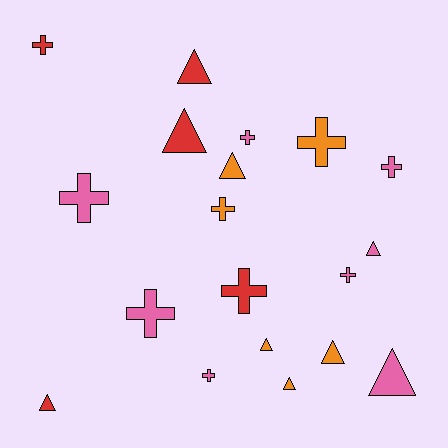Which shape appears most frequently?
Cross, with 10 objects.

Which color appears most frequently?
Pink, with 8 objects.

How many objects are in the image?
There are 19 objects.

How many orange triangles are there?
There are 4 orange triangles.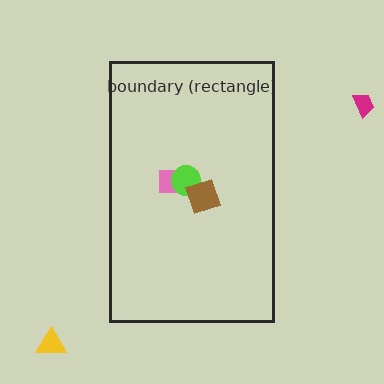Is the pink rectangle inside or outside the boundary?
Inside.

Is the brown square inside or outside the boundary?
Inside.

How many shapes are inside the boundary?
3 inside, 2 outside.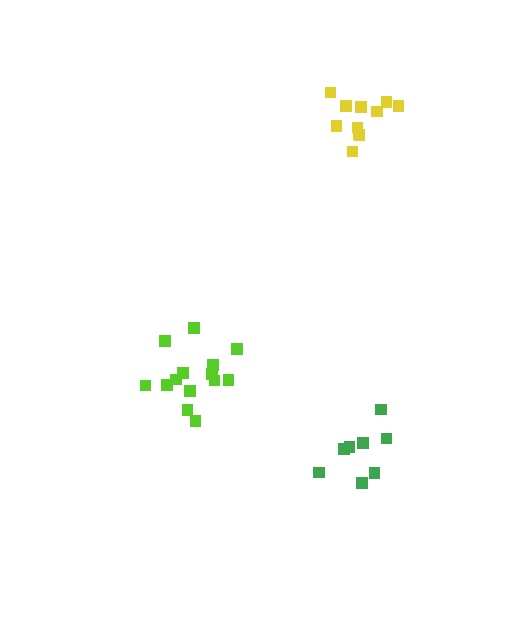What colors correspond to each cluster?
The clusters are colored: green, yellow, lime.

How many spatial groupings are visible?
There are 3 spatial groupings.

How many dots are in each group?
Group 1: 8 dots, Group 2: 11 dots, Group 3: 14 dots (33 total).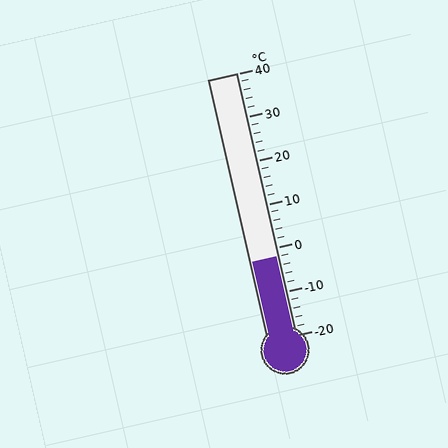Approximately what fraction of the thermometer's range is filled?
The thermometer is filled to approximately 30% of its range.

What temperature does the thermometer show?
The thermometer shows approximately -2°C.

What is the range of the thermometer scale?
The thermometer scale ranges from -20°C to 40°C.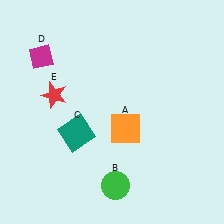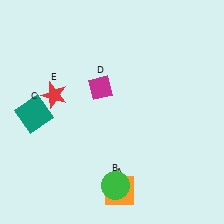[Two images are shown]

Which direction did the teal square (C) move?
The teal square (C) moved left.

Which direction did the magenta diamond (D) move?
The magenta diamond (D) moved right.